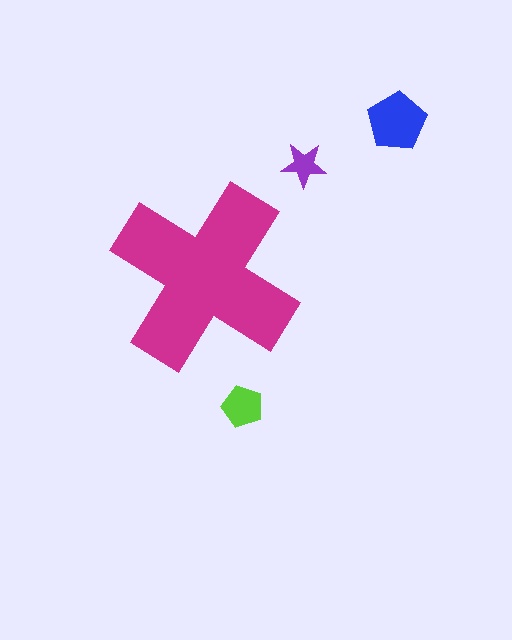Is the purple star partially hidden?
No, the purple star is fully visible.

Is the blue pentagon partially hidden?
No, the blue pentagon is fully visible.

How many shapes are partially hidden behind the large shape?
0 shapes are partially hidden.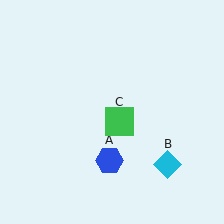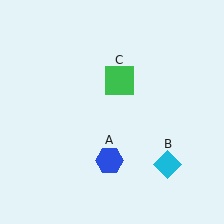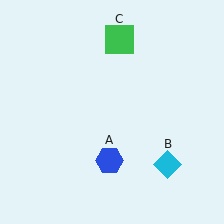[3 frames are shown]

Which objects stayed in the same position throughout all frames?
Blue hexagon (object A) and cyan diamond (object B) remained stationary.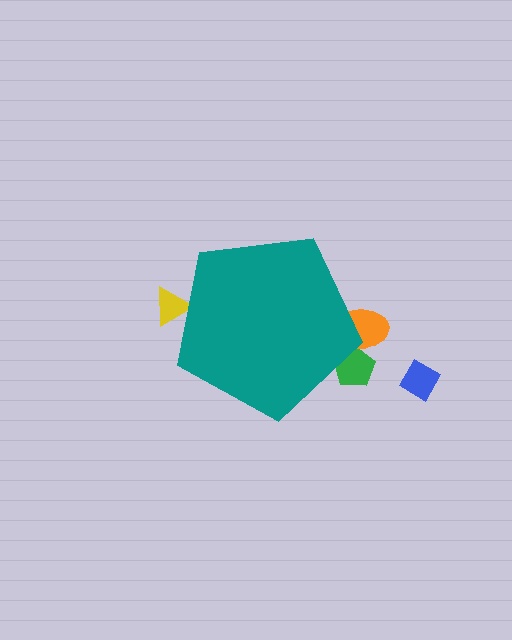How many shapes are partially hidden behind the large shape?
3 shapes are partially hidden.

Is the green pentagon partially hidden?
Yes, the green pentagon is partially hidden behind the teal pentagon.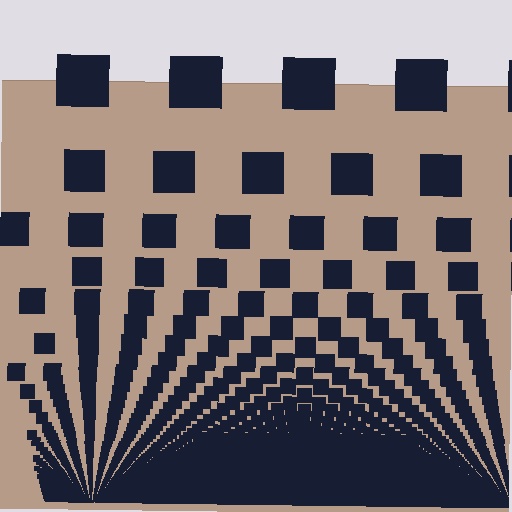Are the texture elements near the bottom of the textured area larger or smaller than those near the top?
Smaller. The gradient is inverted — elements near the bottom are smaller and denser.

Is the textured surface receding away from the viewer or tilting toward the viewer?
The surface appears to tilt toward the viewer. Texture elements get larger and sparser toward the top.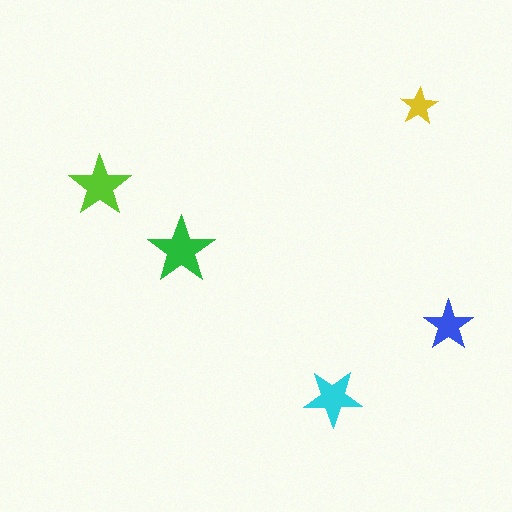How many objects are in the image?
There are 5 objects in the image.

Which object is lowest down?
The cyan star is bottommost.